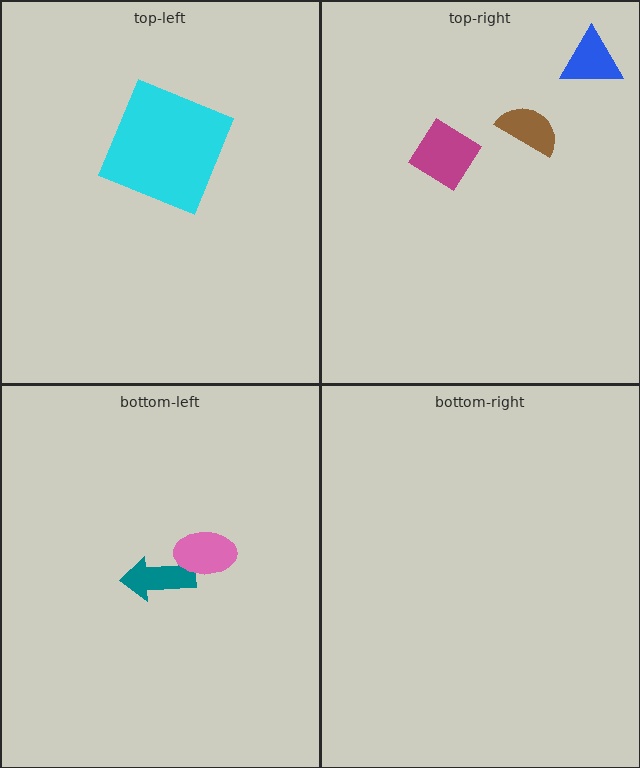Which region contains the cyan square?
The top-left region.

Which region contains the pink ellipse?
The bottom-left region.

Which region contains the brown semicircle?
The top-right region.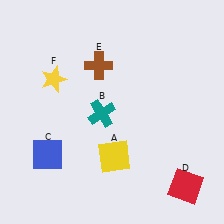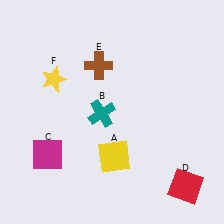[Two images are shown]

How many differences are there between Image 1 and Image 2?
There is 1 difference between the two images.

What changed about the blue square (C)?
In Image 1, C is blue. In Image 2, it changed to magenta.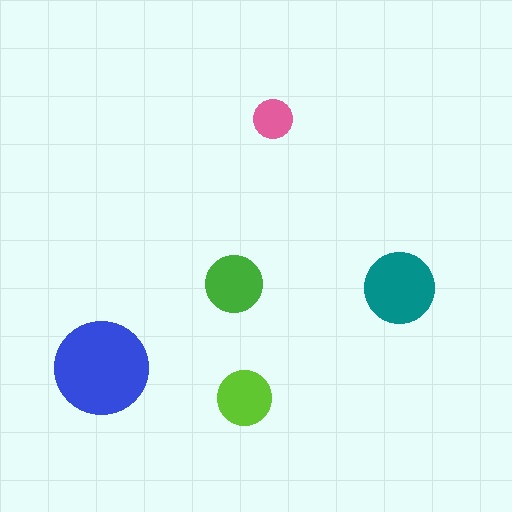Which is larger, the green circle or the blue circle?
The blue one.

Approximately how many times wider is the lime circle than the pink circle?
About 1.5 times wider.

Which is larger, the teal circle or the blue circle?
The blue one.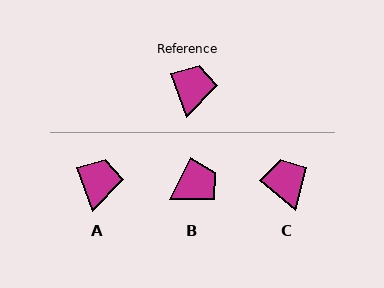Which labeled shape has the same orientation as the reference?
A.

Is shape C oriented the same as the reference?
No, it is off by about 30 degrees.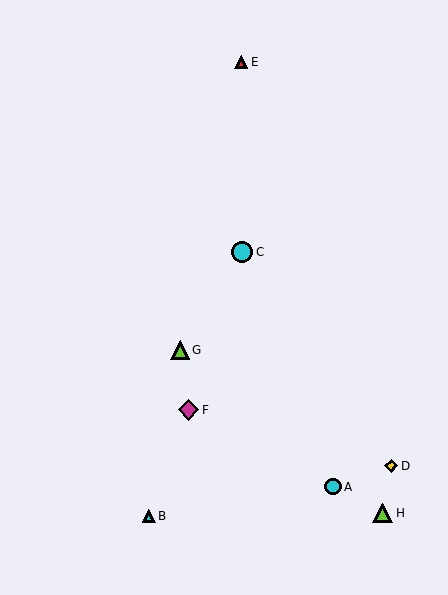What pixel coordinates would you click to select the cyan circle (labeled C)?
Click at (242, 252) to select the cyan circle C.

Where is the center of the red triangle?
The center of the red triangle is at (241, 62).